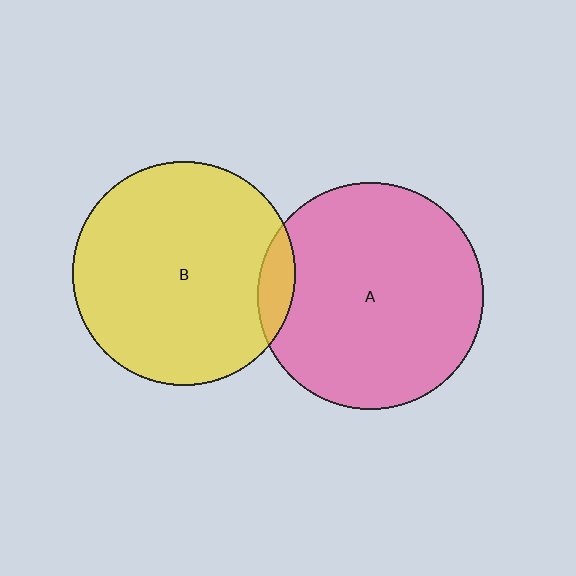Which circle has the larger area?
Circle A (pink).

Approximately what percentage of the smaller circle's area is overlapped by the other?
Approximately 10%.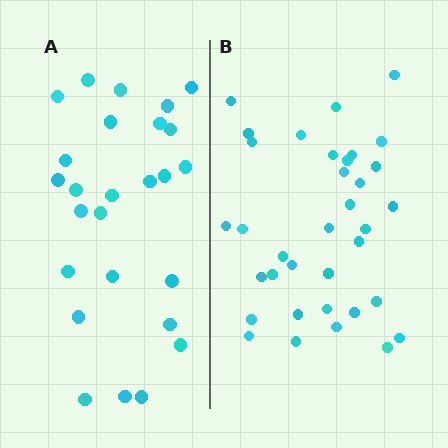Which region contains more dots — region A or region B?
Region B (the right region) has more dots.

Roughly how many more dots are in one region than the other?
Region B has roughly 8 or so more dots than region A.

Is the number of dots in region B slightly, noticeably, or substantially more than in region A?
Region B has noticeably more, but not dramatically so. The ratio is roughly 1.3 to 1.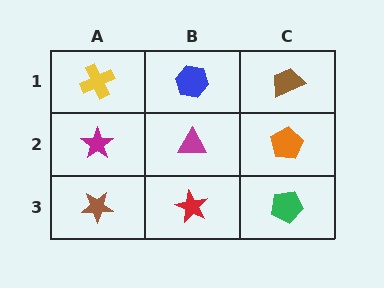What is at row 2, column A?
A magenta star.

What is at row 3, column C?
A green pentagon.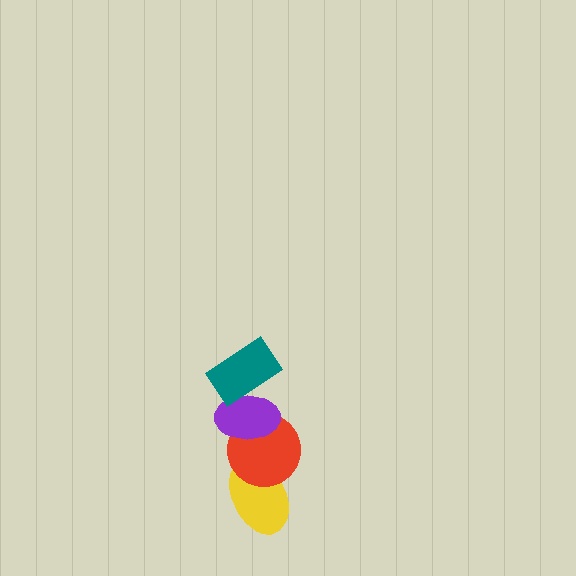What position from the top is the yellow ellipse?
The yellow ellipse is 4th from the top.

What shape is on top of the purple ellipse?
The teal rectangle is on top of the purple ellipse.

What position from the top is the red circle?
The red circle is 3rd from the top.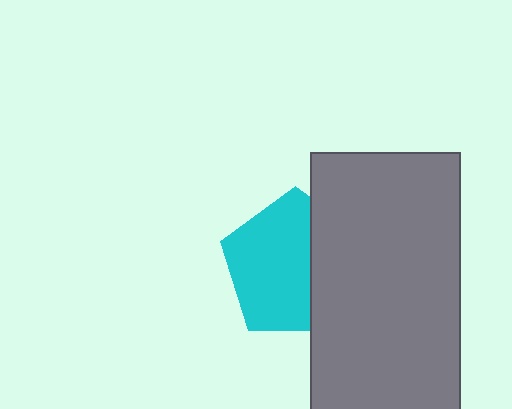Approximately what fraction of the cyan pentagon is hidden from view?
Roughly 37% of the cyan pentagon is hidden behind the gray rectangle.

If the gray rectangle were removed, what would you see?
You would see the complete cyan pentagon.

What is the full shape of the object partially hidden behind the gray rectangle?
The partially hidden object is a cyan pentagon.